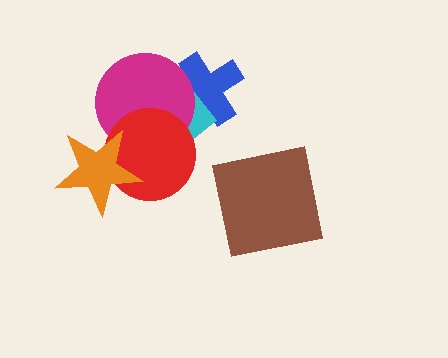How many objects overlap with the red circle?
3 objects overlap with the red circle.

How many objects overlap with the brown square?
0 objects overlap with the brown square.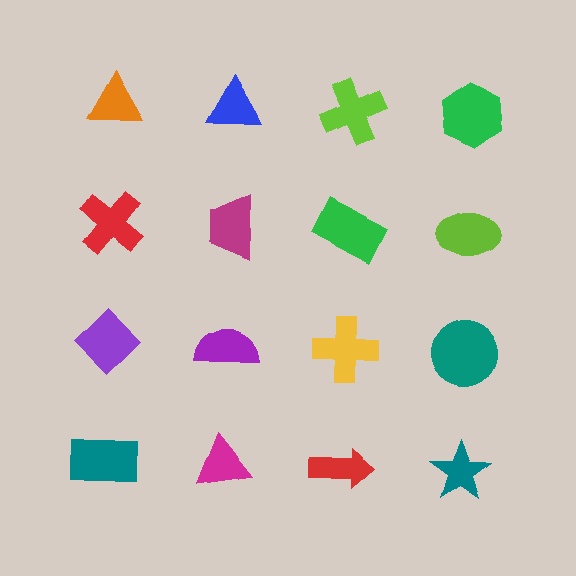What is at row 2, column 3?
A green rectangle.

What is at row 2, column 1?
A red cross.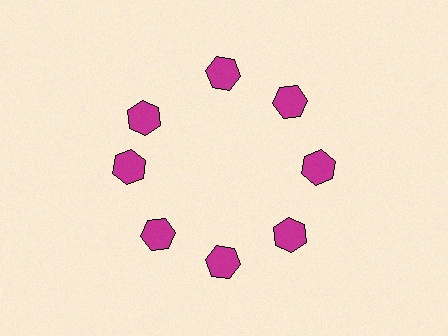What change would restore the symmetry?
The symmetry would be restored by rotating it back into even spacing with its neighbors so that all 8 hexagons sit at equal angles and equal distance from the center.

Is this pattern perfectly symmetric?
No. The 8 magenta hexagons are arranged in a ring, but one element near the 10 o'clock position is rotated out of alignment along the ring, breaking the 8-fold rotational symmetry.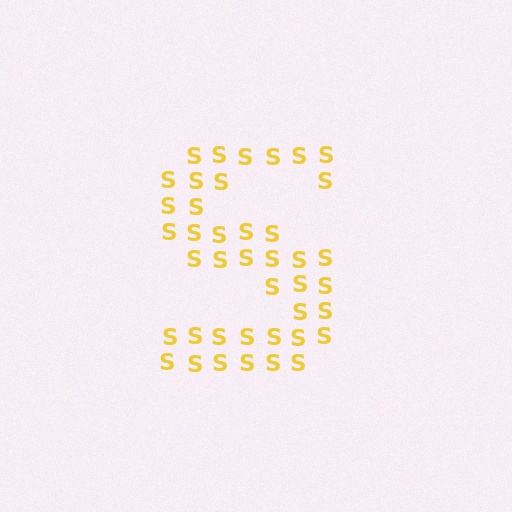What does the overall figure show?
The overall figure shows the letter S.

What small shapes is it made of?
It is made of small letter S's.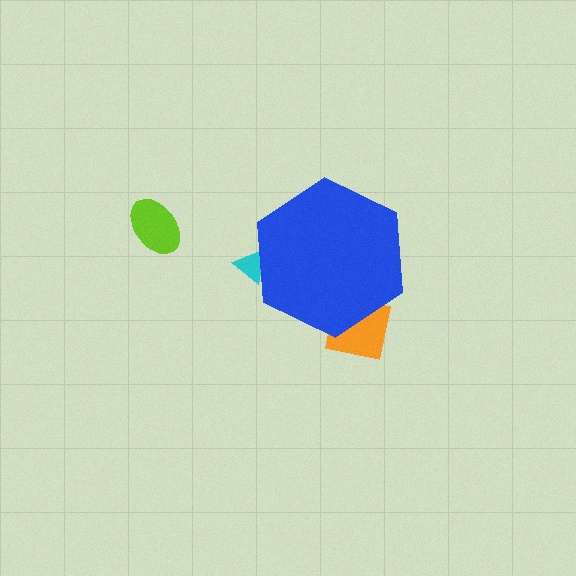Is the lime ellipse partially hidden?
No, the lime ellipse is fully visible.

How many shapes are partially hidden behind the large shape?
2 shapes are partially hidden.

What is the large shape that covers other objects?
A blue hexagon.